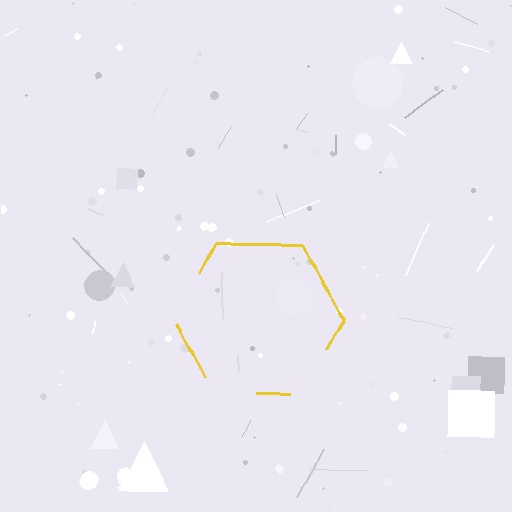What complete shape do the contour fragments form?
The contour fragments form a hexagon.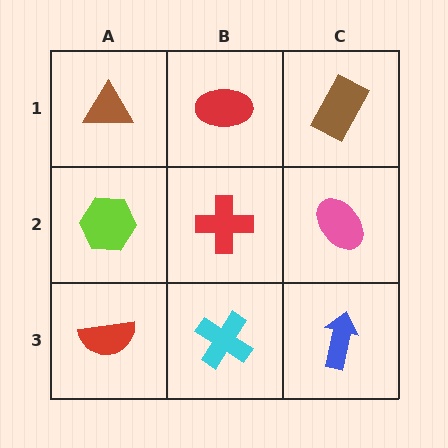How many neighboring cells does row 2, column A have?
3.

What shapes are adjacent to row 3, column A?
A lime hexagon (row 2, column A), a cyan cross (row 3, column B).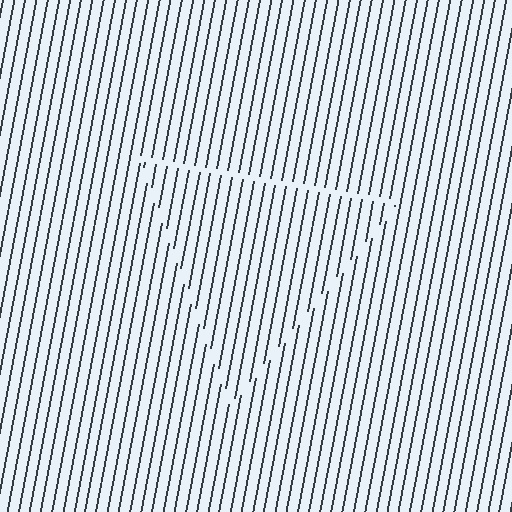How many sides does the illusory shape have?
3 sides — the line-ends trace a triangle.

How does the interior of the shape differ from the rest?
The interior of the shape contains the same grating, shifted by half a period — the contour is defined by the phase discontinuity where line-ends from the inner and outer gratings abut.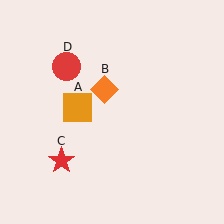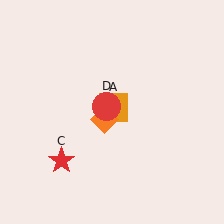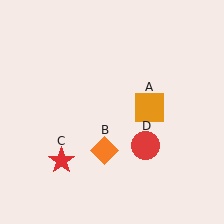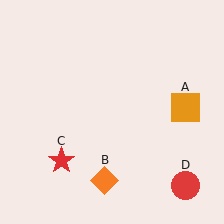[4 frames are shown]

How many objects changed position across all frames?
3 objects changed position: orange square (object A), orange diamond (object B), red circle (object D).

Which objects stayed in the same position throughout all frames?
Red star (object C) remained stationary.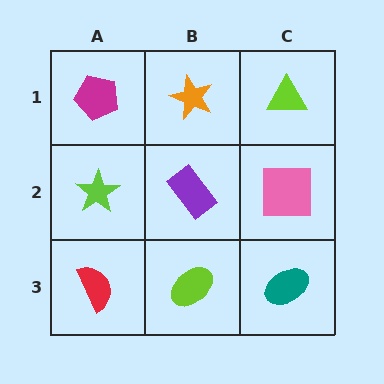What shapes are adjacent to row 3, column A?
A lime star (row 2, column A), a lime ellipse (row 3, column B).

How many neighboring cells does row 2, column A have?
3.